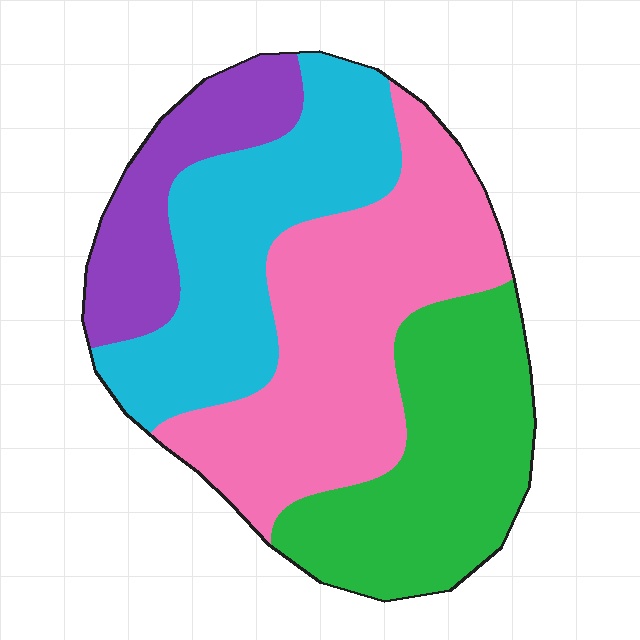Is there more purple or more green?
Green.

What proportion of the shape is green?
Green takes up between a sixth and a third of the shape.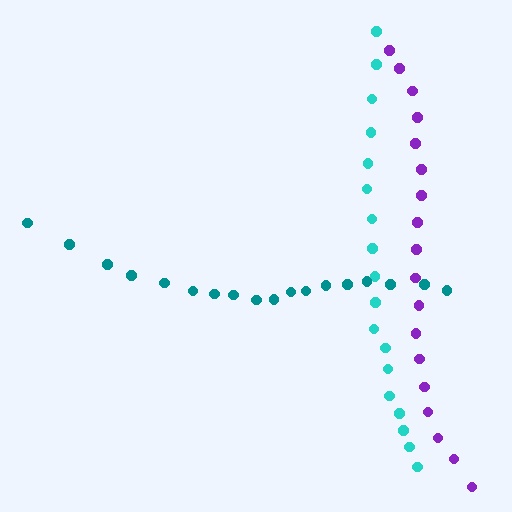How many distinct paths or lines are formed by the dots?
There are 3 distinct paths.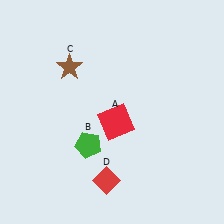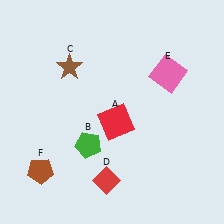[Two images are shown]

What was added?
A pink square (E), a brown pentagon (F) were added in Image 2.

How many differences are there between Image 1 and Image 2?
There are 2 differences between the two images.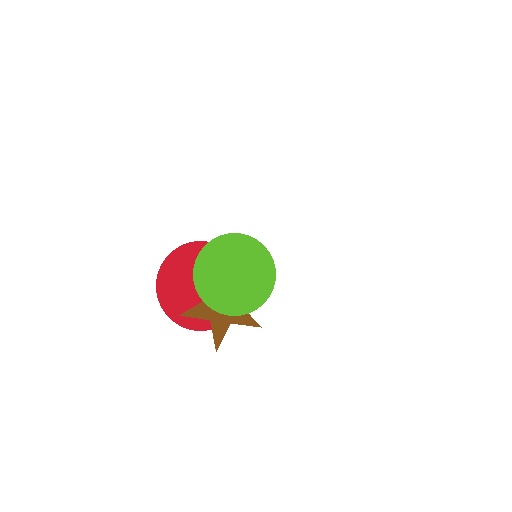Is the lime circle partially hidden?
No, no other shape covers it.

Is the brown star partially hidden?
Yes, it is partially covered by another shape.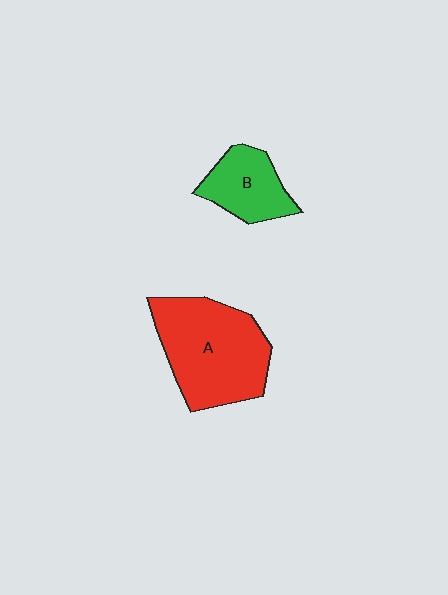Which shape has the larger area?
Shape A (red).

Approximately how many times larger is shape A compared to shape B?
Approximately 2.0 times.